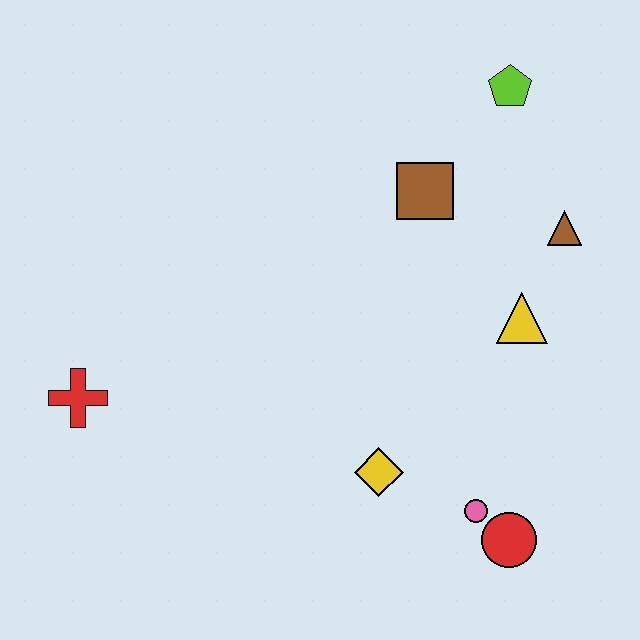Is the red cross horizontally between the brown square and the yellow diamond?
No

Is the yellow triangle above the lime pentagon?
No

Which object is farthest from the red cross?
The lime pentagon is farthest from the red cross.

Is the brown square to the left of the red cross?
No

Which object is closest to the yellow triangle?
The brown triangle is closest to the yellow triangle.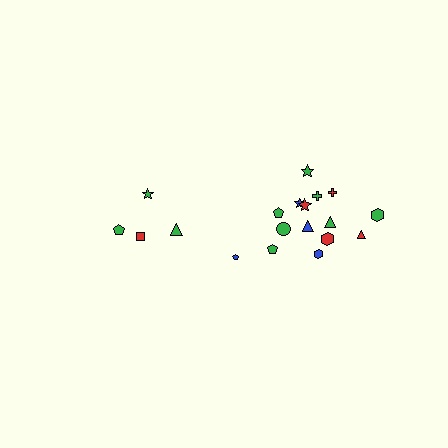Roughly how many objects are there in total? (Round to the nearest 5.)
Roughly 20 objects in total.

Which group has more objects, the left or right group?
The right group.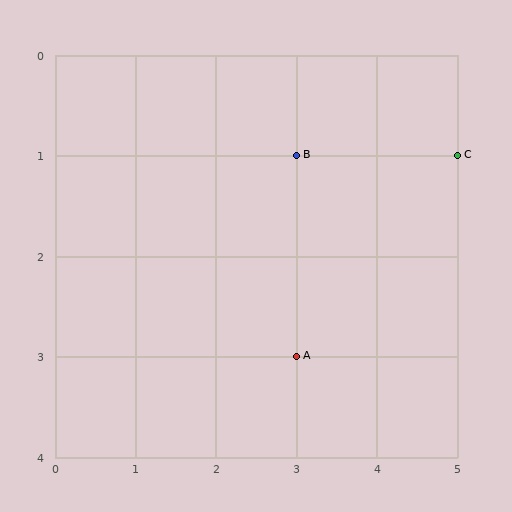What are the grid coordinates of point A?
Point A is at grid coordinates (3, 3).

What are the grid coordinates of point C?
Point C is at grid coordinates (5, 1).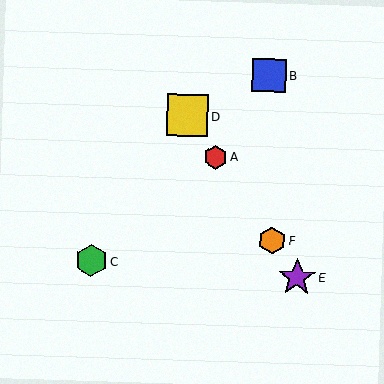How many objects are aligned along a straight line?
4 objects (A, D, E, F) are aligned along a straight line.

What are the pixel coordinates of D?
Object D is at (187, 116).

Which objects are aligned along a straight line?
Objects A, D, E, F are aligned along a straight line.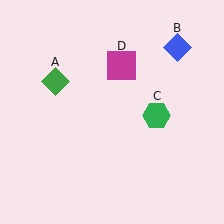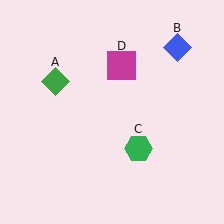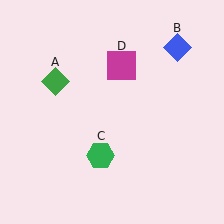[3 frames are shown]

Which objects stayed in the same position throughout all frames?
Green diamond (object A) and blue diamond (object B) and magenta square (object D) remained stationary.